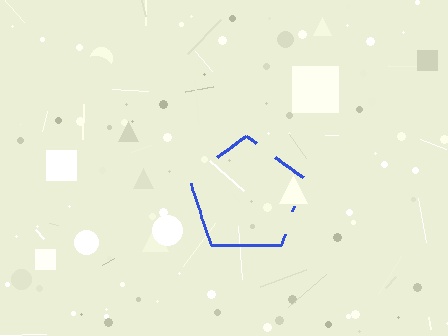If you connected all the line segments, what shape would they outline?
They would outline a pentagon.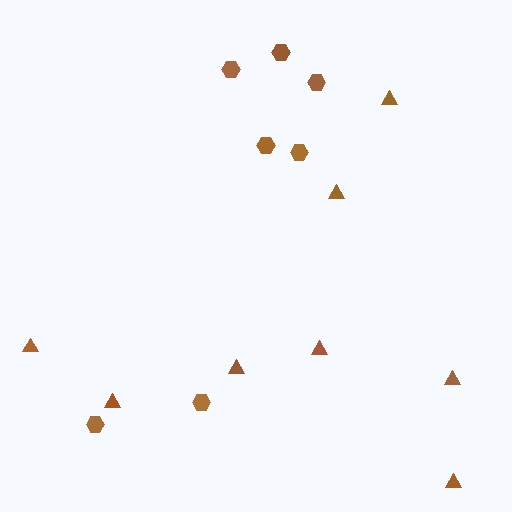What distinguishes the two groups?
There are 2 groups: one group of triangles (8) and one group of hexagons (7).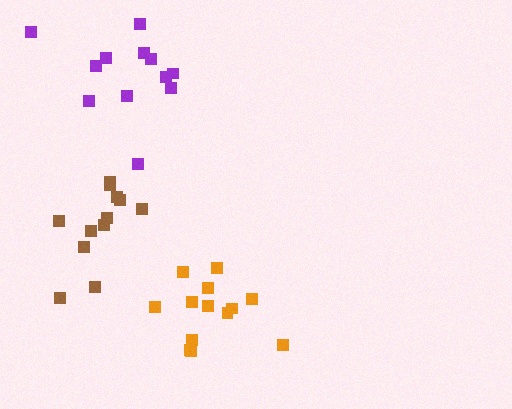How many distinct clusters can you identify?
There are 3 distinct clusters.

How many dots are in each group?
Group 1: 13 dots, Group 2: 12 dots, Group 3: 12 dots (37 total).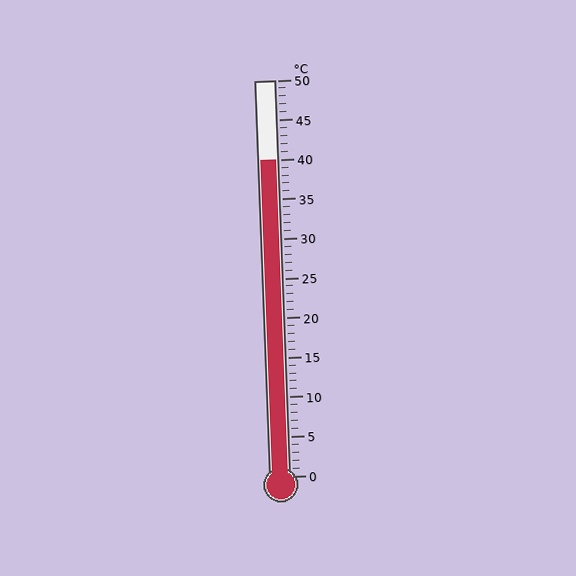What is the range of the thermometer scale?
The thermometer scale ranges from 0°C to 50°C.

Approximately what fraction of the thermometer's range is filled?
The thermometer is filled to approximately 80% of its range.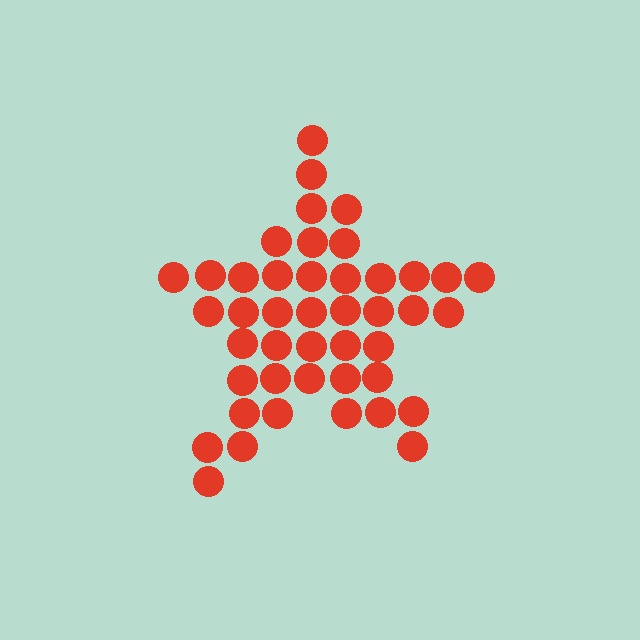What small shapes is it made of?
It is made of small circles.